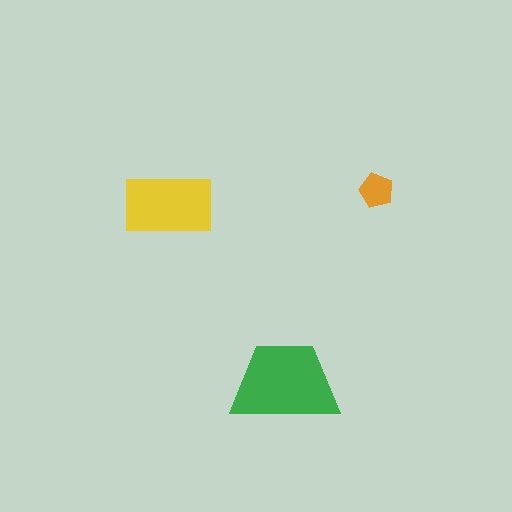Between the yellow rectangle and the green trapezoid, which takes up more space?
The green trapezoid.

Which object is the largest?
The green trapezoid.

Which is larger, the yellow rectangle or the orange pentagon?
The yellow rectangle.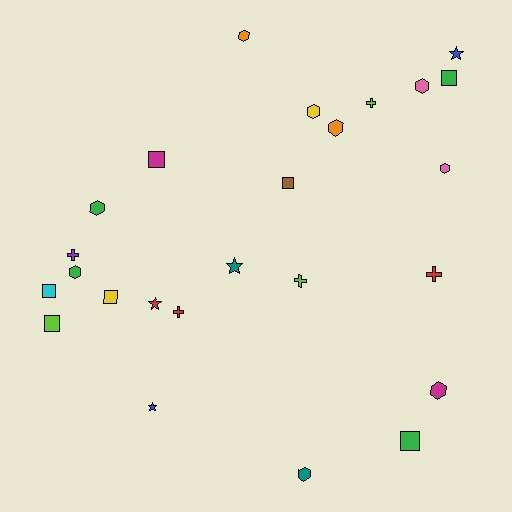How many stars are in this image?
There are 4 stars.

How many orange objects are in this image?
There are 2 orange objects.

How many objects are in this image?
There are 25 objects.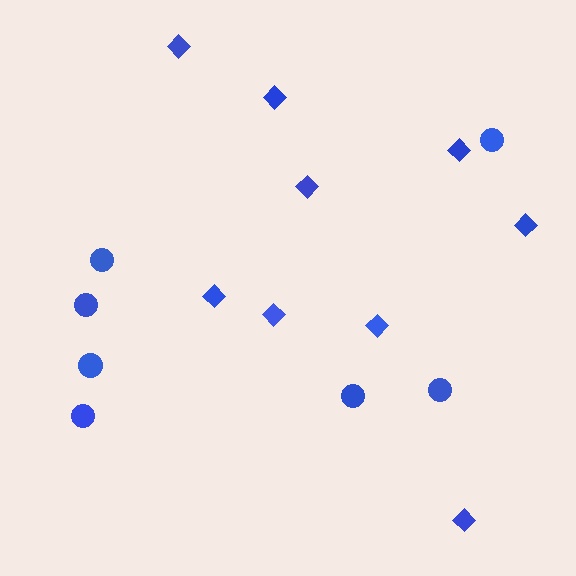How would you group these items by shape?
There are 2 groups: one group of diamonds (9) and one group of circles (7).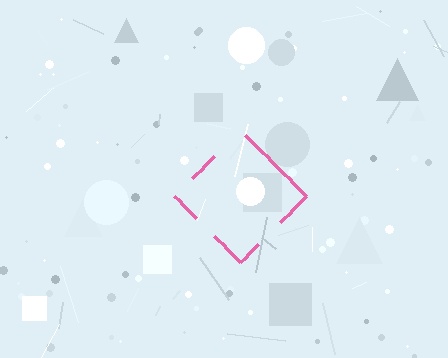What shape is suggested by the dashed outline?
The dashed outline suggests a diamond.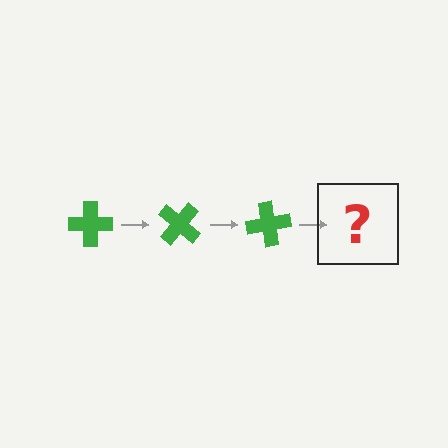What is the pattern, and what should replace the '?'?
The pattern is that the cross rotates 40 degrees each step. The '?' should be a green cross rotated 120 degrees.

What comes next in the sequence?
The next element should be a green cross rotated 120 degrees.